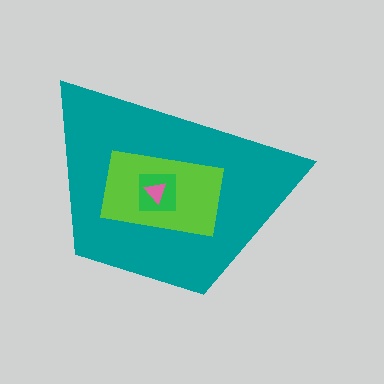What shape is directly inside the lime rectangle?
The green square.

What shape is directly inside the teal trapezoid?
The lime rectangle.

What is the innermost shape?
The pink triangle.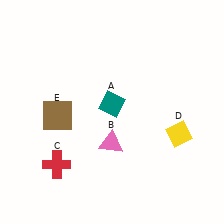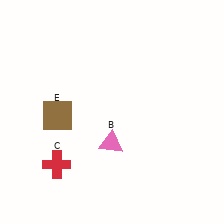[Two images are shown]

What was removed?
The yellow diamond (D), the teal diamond (A) were removed in Image 2.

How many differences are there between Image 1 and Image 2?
There are 2 differences between the two images.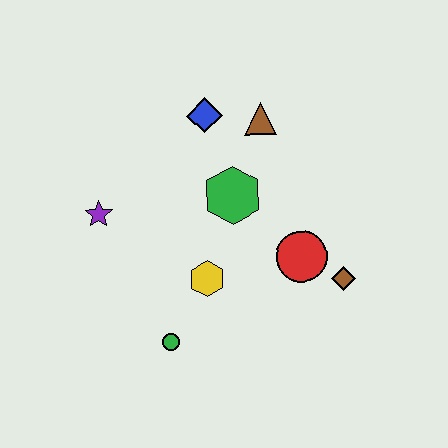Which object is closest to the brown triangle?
The blue diamond is closest to the brown triangle.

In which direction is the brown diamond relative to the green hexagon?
The brown diamond is to the right of the green hexagon.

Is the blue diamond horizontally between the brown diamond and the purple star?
Yes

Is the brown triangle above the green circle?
Yes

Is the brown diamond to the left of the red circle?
No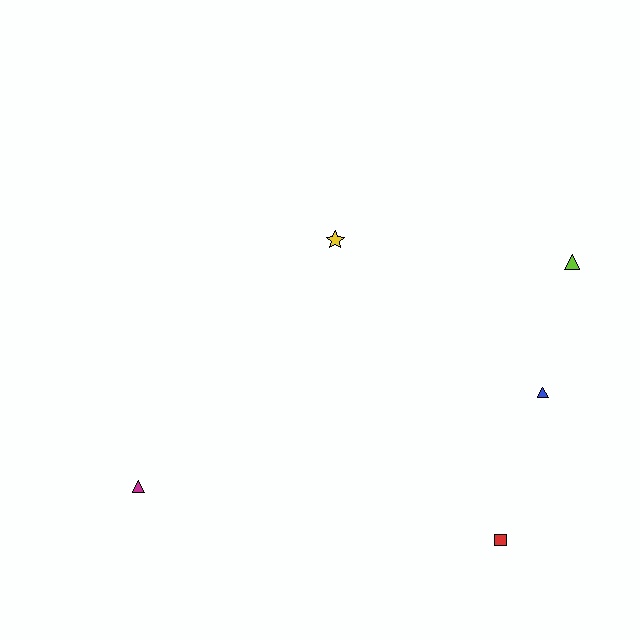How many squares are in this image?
There is 1 square.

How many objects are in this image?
There are 5 objects.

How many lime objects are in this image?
There is 1 lime object.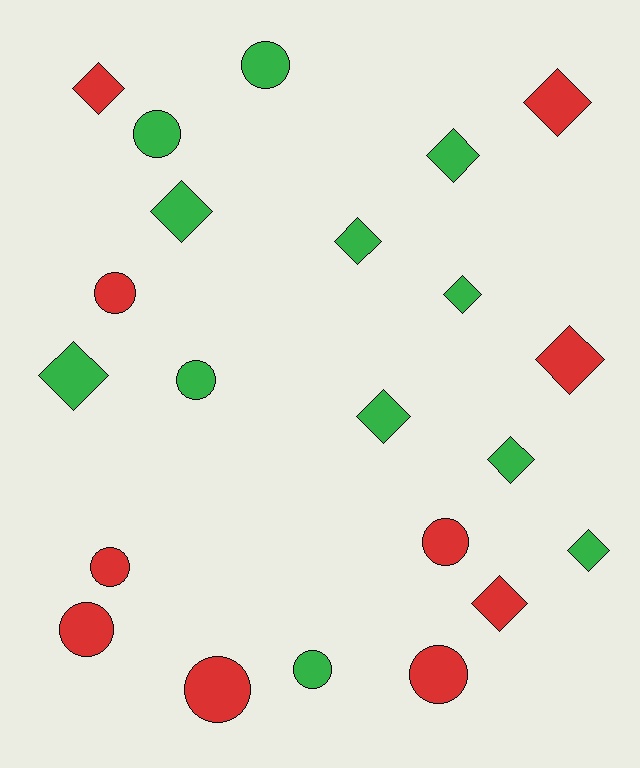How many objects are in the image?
There are 22 objects.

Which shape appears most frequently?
Diamond, with 12 objects.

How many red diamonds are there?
There are 4 red diamonds.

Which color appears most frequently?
Green, with 12 objects.